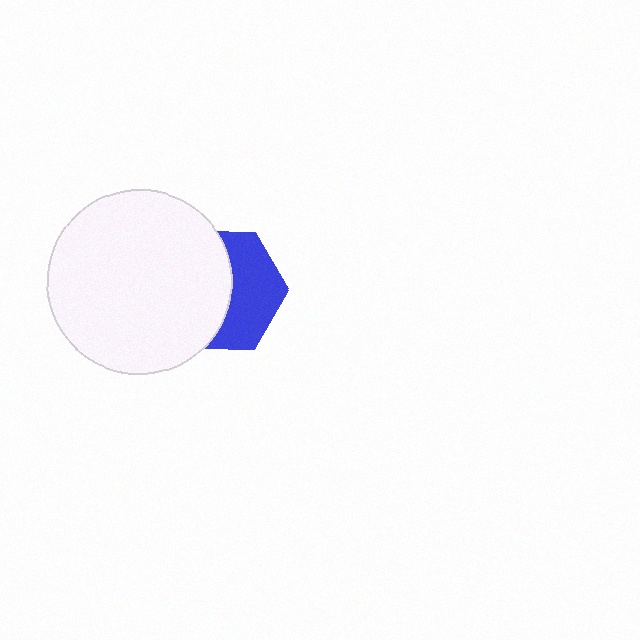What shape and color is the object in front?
The object in front is a white circle.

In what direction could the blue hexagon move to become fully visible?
The blue hexagon could move right. That would shift it out from behind the white circle entirely.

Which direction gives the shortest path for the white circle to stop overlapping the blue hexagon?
Moving left gives the shortest separation.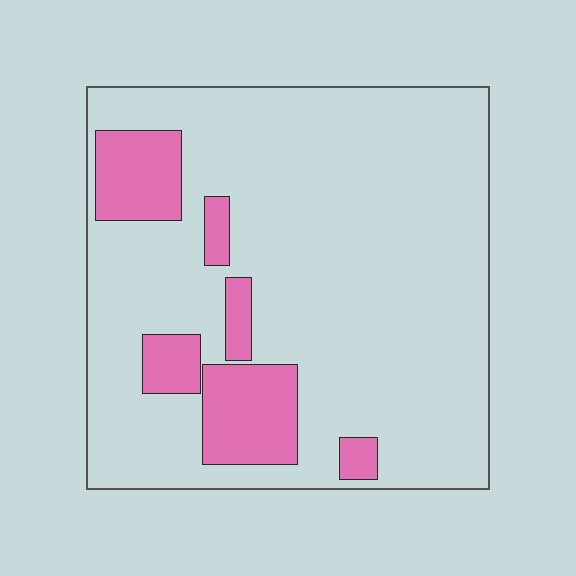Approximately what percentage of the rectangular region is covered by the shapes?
Approximately 15%.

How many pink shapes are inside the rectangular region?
6.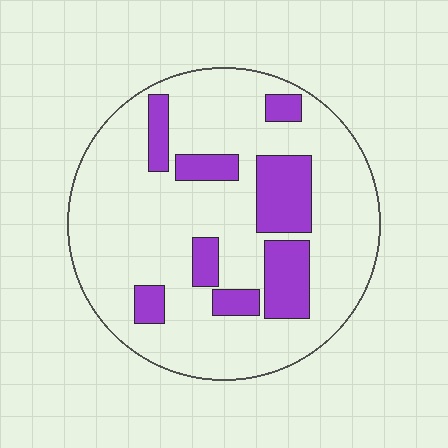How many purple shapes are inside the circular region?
8.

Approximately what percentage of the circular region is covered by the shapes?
Approximately 20%.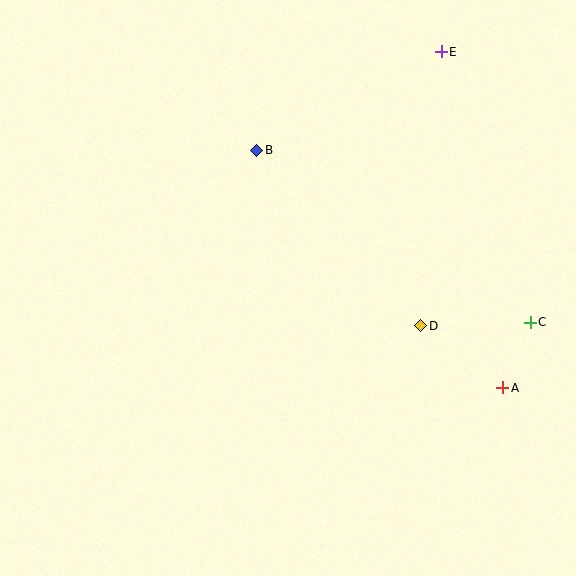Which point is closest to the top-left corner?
Point B is closest to the top-left corner.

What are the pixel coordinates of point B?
Point B is at (257, 150).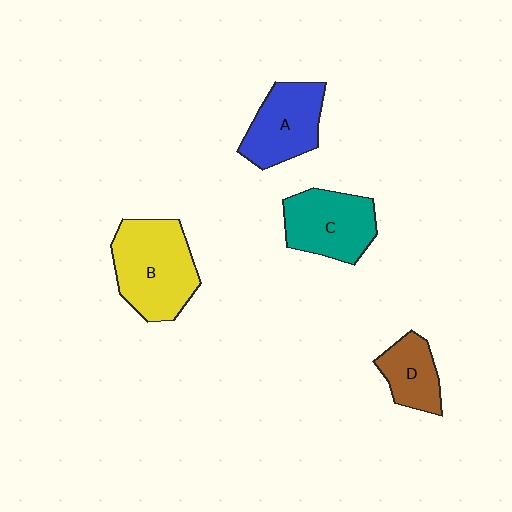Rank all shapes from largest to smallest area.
From largest to smallest: B (yellow), C (teal), A (blue), D (brown).